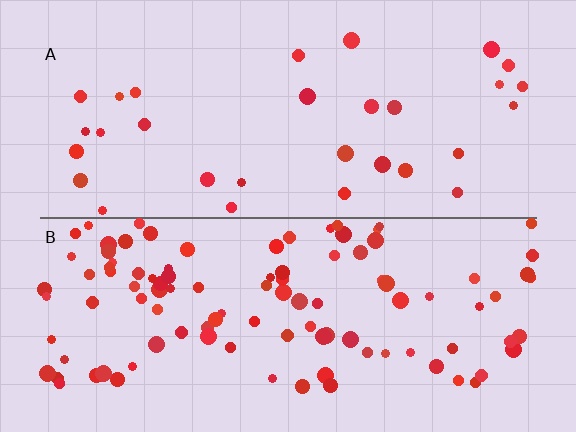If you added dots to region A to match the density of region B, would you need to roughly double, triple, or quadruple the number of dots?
Approximately triple.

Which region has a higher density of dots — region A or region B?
B (the bottom).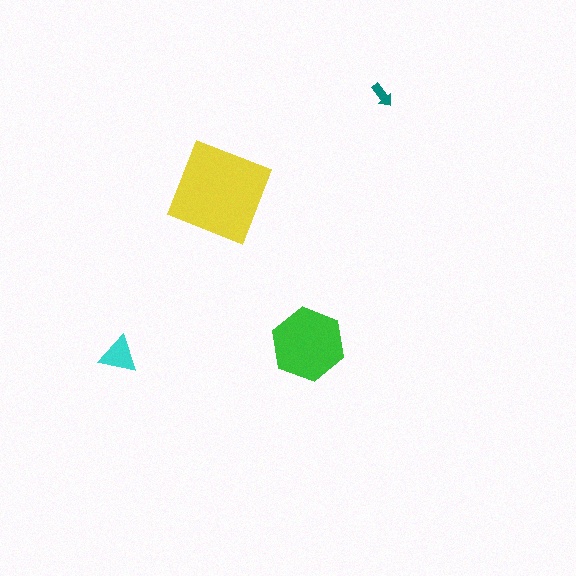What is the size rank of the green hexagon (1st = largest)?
2nd.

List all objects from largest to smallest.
The yellow diamond, the green hexagon, the cyan triangle, the teal arrow.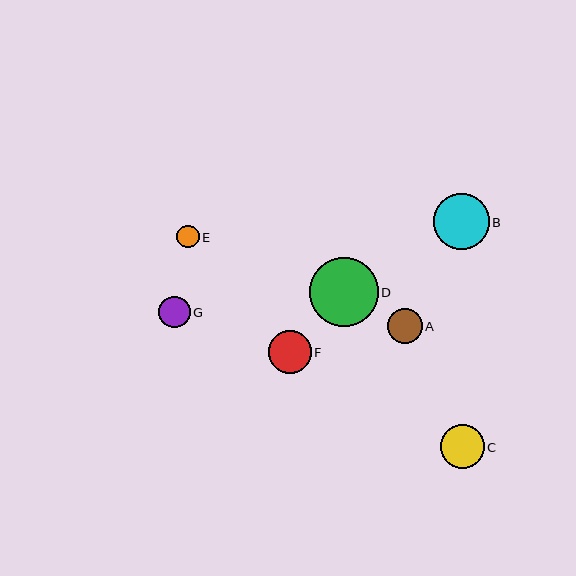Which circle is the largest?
Circle D is the largest with a size of approximately 69 pixels.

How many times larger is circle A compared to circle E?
Circle A is approximately 1.6 times the size of circle E.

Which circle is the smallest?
Circle E is the smallest with a size of approximately 22 pixels.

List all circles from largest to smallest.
From largest to smallest: D, B, C, F, A, G, E.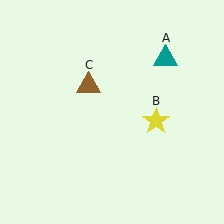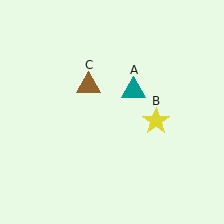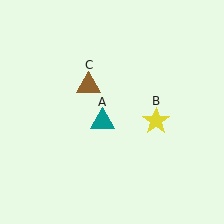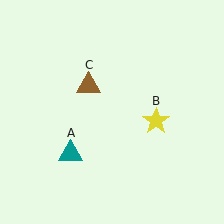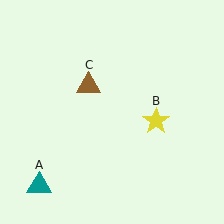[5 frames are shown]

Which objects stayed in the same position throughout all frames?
Yellow star (object B) and brown triangle (object C) remained stationary.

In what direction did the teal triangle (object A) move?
The teal triangle (object A) moved down and to the left.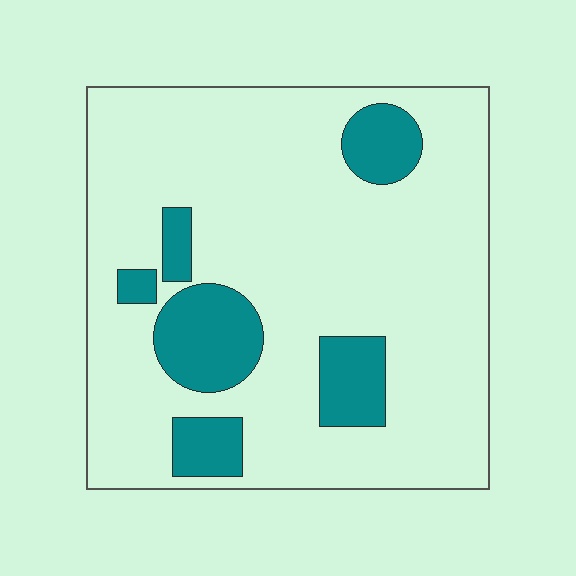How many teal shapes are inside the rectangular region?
6.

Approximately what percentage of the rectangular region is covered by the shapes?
Approximately 20%.